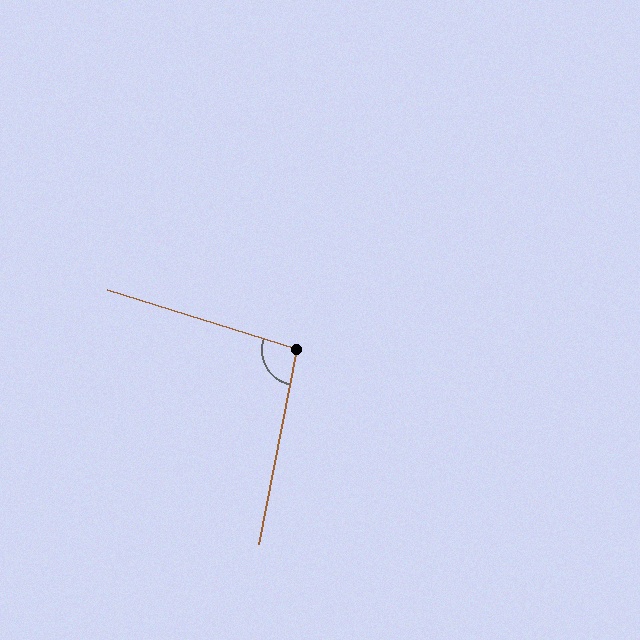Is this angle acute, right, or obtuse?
It is obtuse.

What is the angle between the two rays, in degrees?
Approximately 96 degrees.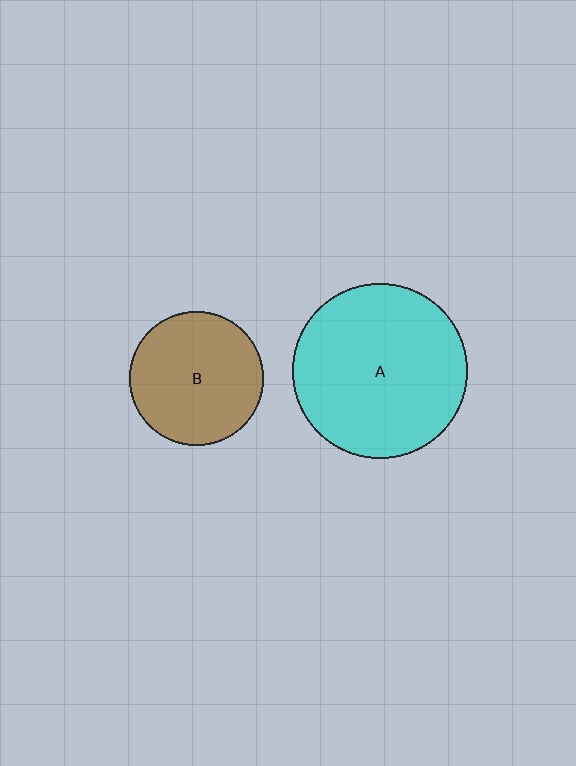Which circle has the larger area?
Circle A (cyan).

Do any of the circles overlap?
No, none of the circles overlap.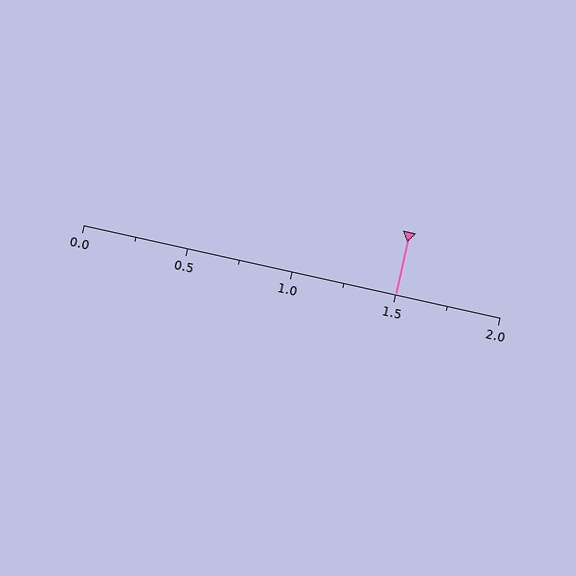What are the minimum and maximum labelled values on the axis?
The axis runs from 0.0 to 2.0.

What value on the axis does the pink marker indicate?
The marker indicates approximately 1.5.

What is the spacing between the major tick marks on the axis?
The major ticks are spaced 0.5 apart.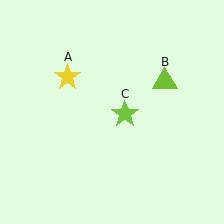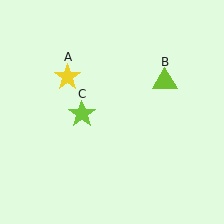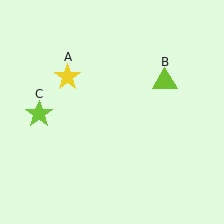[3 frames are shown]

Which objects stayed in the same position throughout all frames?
Yellow star (object A) and lime triangle (object B) remained stationary.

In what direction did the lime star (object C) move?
The lime star (object C) moved left.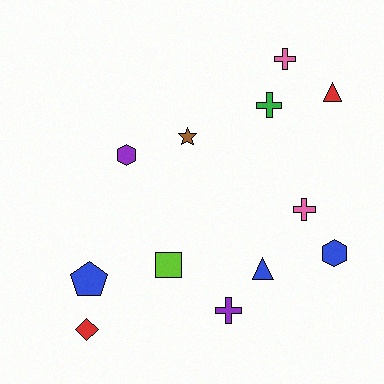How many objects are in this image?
There are 12 objects.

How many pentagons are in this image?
There is 1 pentagon.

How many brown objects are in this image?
There is 1 brown object.